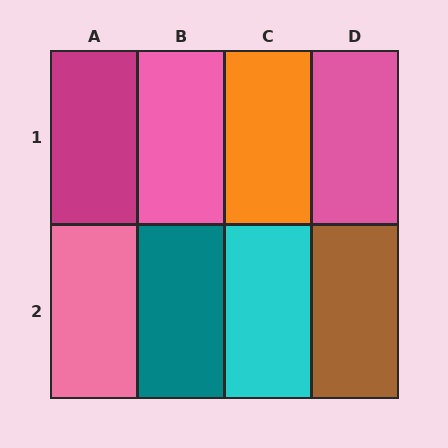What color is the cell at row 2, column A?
Pink.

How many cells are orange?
1 cell is orange.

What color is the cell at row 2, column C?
Cyan.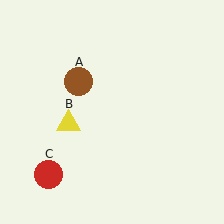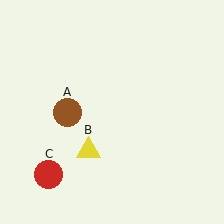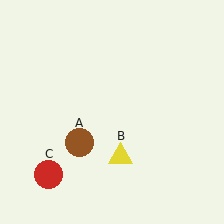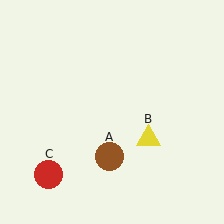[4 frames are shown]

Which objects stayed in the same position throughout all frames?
Red circle (object C) remained stationary.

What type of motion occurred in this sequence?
The brown circle (object A), yellow triangle (object B) rotated counterclockwise around the center of the scene.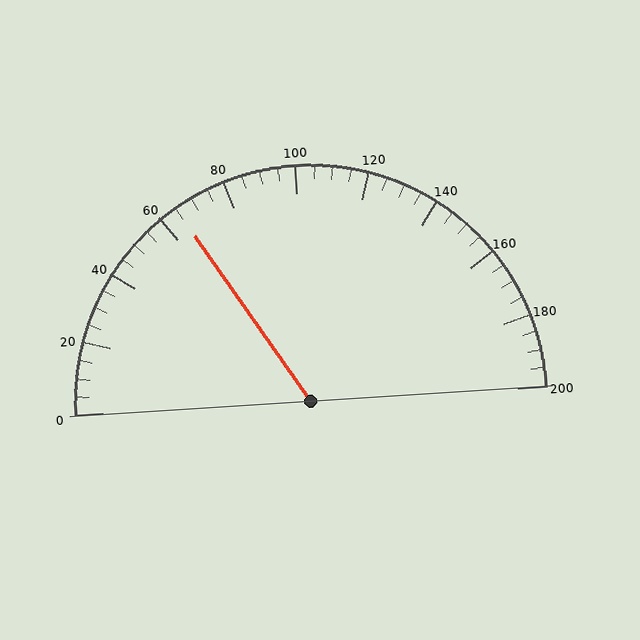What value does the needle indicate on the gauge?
The needle indicates approximately 65.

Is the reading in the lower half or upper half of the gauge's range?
The reading is in the lower half of the range (0 to 200).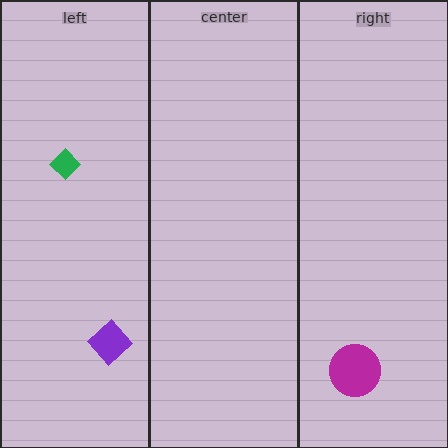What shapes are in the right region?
The magenta circle.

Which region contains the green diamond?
The left region.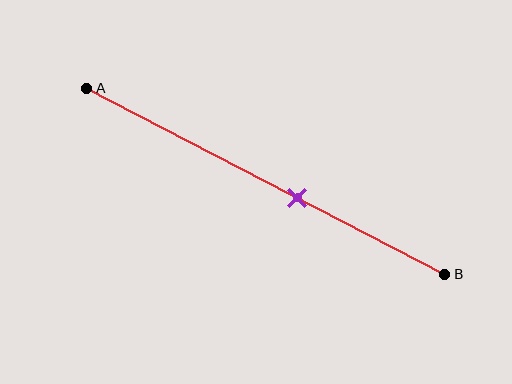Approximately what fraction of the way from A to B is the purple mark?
The purple mark is approximately 60% of the way from A to B.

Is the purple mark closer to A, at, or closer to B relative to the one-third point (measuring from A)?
The purple mark is closer to point B than the one-third point of segment AB.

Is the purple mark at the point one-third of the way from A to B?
No, the mark is at about 60% from A, not at the 33% one-third point.